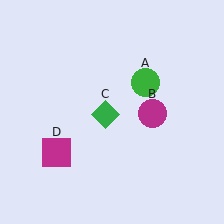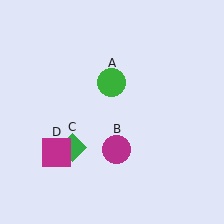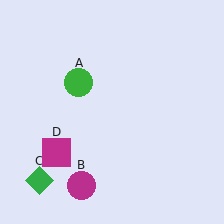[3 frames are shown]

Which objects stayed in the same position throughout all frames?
Magenta square (object D) remained stationary.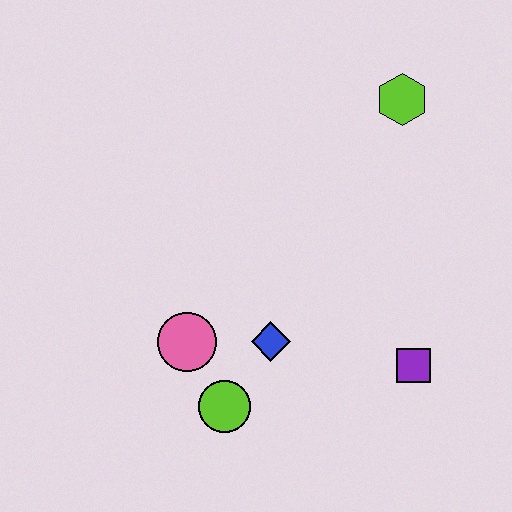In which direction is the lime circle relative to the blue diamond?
The lime circle is below the blue diamond.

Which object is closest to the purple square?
The blue diamond is closest to the purple square.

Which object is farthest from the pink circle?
The lime hexagon is farthest from the pink circle.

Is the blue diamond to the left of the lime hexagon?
Yes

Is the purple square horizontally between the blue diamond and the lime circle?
No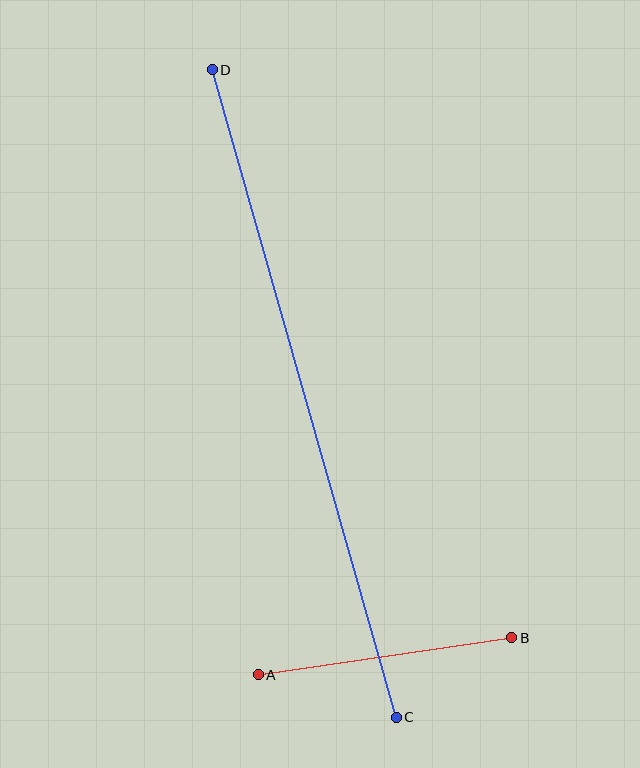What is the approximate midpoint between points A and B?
The midpoint is at approximately (385, 656) pixels.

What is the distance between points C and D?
The distance is approximately 673 pixels.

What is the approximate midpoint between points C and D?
The midpoint is at approximately (304, 394) pixels.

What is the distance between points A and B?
The distance is approximately 256 pixels.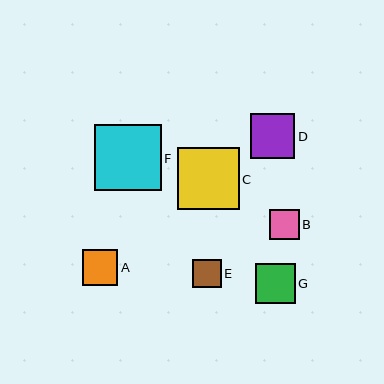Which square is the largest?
Square F is the largest with a size of approximately 67 pixels.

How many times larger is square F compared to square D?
Square F is approximately 1.5 times the size of square D.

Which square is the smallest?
Square E is the smallest with a size of approximately 29 pixels.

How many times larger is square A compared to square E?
Square A is approximately 1.3 times the size of square E.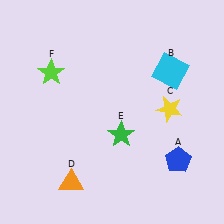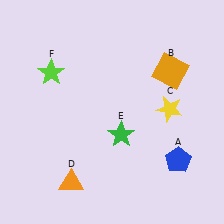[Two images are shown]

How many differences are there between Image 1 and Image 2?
There is 1 difference between the two images.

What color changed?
The square (B) changed from cyan in Image 1 to orange in Image 2.